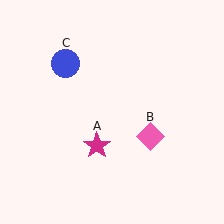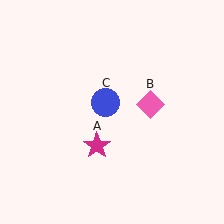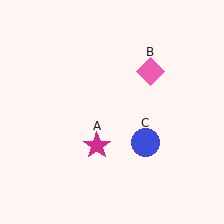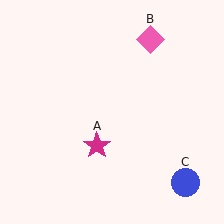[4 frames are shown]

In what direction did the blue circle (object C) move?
The blue circle (object C) moved down and to the right.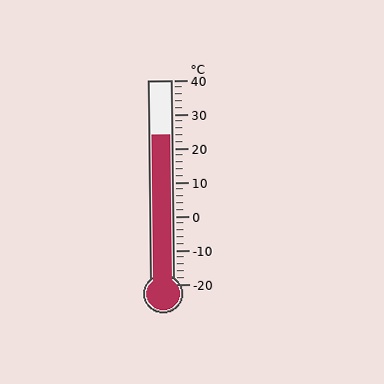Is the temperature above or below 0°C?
The temperature is above 0°C.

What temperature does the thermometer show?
The thermometer shows approximately 24°C.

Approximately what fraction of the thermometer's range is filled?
The thermometer is filled to approximately 75% of its range.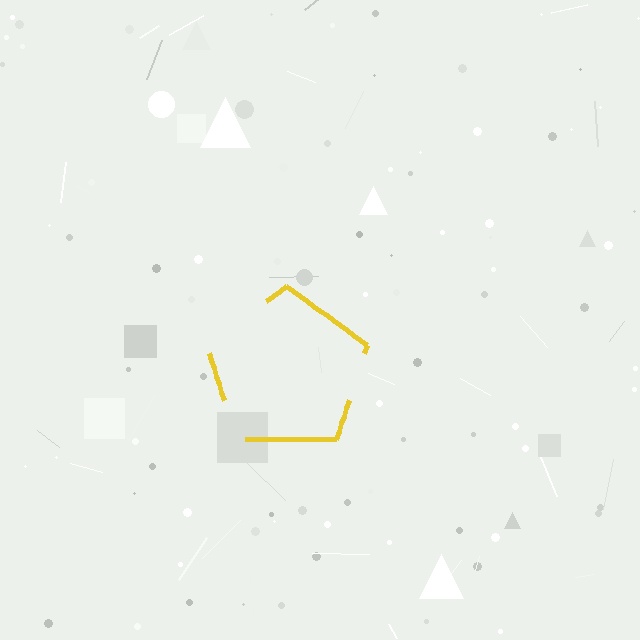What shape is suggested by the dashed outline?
The dashed outline suggests a pentagon.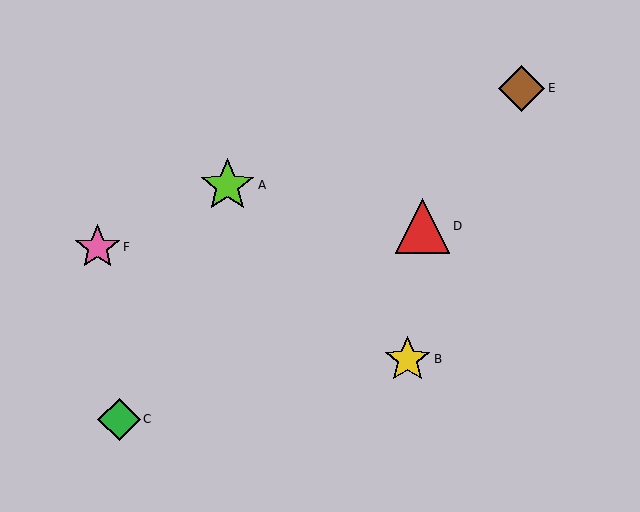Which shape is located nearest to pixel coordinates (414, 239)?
The red triangle (labeled D) at (423, 226) is nearest to that location.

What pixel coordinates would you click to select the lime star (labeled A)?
Click at (227, 185) to select the lime star A.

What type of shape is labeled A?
Shape A is a lime star.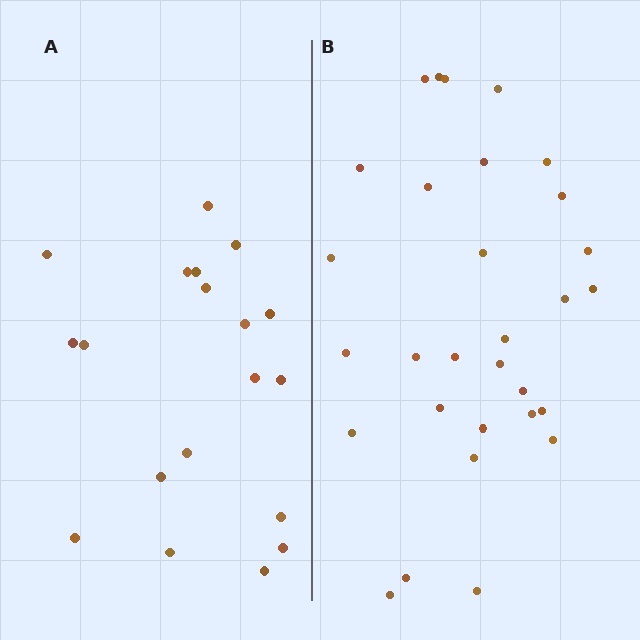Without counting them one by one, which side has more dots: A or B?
Region B (the right region) has more dots.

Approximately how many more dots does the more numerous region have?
Region B has roughly 12 or so more dots than region A.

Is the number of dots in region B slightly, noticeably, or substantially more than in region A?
Region B has substantially more. The ratio is roughly 1.6 to 1.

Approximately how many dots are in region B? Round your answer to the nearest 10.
About 30 dots.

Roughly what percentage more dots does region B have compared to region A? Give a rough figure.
About 60% more.